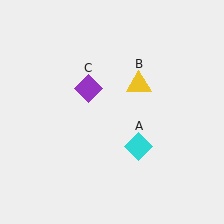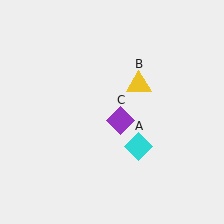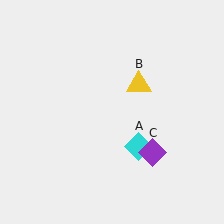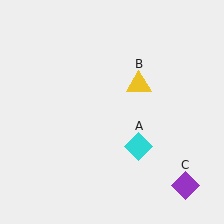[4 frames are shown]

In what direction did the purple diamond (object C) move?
The purple diamond (object C) moved down and to the right.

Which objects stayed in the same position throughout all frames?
Cyan diamond (object A) and yellow triangle (object B) remained stationary.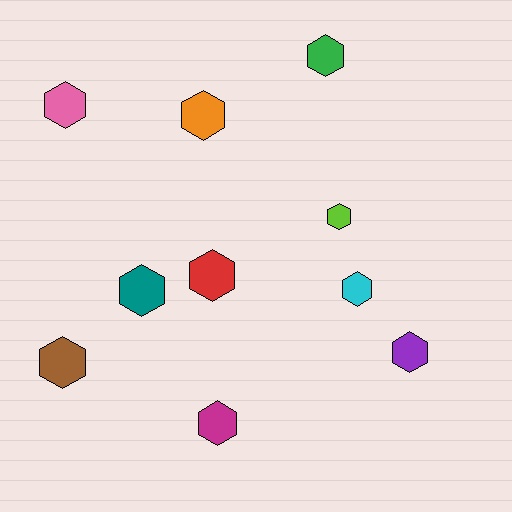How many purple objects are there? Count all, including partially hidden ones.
There is 1 purple object.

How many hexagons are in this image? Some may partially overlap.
There are 10 hexagons.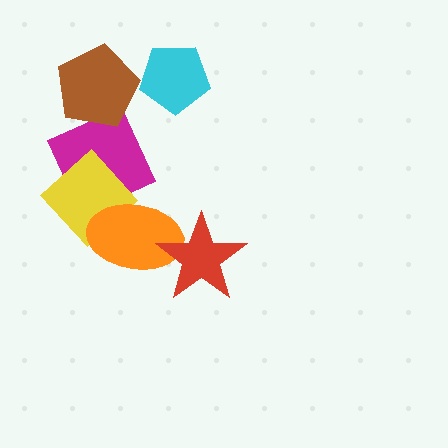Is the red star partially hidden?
No, no other shape covers it.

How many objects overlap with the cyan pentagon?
0 objects overlap with the cyan pentagon.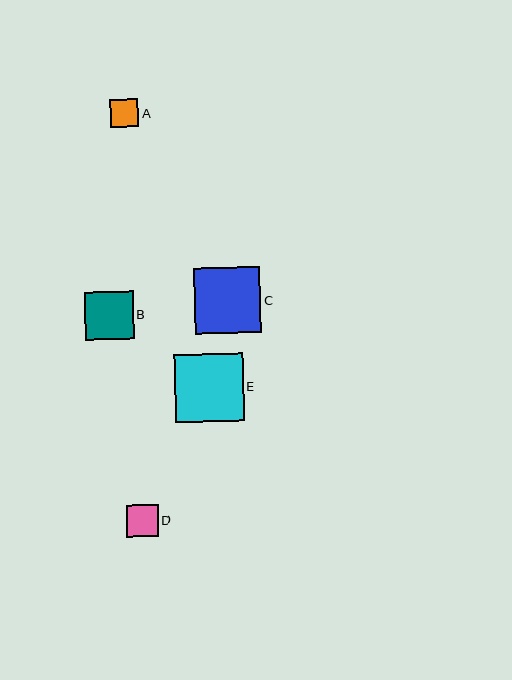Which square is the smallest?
Square A is the smallest with a size of approximately 28 pixels.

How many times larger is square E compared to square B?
Square E is approximately 1.4 times the size of square B.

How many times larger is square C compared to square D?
Square C is approximately 2.1 times the size of square D.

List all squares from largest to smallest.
From largest to smallest: E, C, B, D, A.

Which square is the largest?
Square E is the largest with a size of approximately 69 pixels.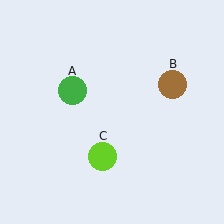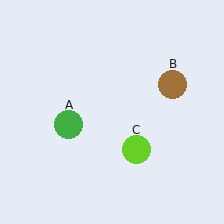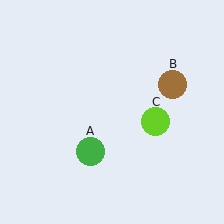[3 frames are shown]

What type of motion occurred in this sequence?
The green circle (object A), lime circle (object C) rotated counterclockwise around the center of the scene.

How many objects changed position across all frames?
2 objects changed position: green circle (object A), lime circle (object C).